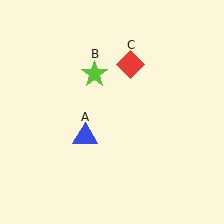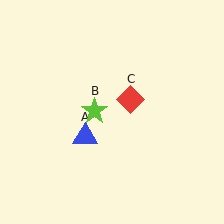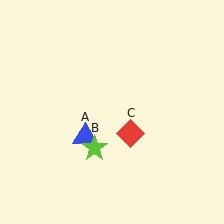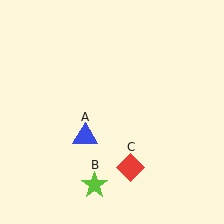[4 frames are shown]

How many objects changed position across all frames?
2 objects changed position: lime star (object B), red diamond (object C).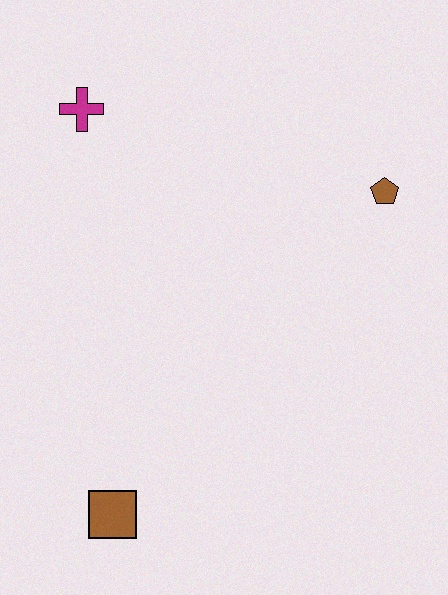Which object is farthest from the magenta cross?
The brown square is farthest from the magenta cross.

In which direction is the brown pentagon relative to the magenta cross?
The brown pentagon is to the right of the magenta cross.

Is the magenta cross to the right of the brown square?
No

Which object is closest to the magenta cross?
The brown pentagon is closest to the magenta cross.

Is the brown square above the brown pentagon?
No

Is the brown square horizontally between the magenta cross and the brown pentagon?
Yes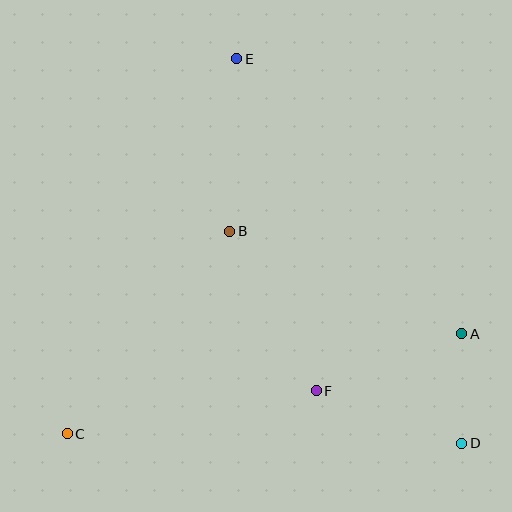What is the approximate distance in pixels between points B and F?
The distance between B and F is approximately 181 pixels.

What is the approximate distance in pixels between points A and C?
The distance between A and C is approximately 407 pixels.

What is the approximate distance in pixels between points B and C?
The distance between B and C is approximately 259 pixels.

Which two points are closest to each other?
Points A and D are closest to each other.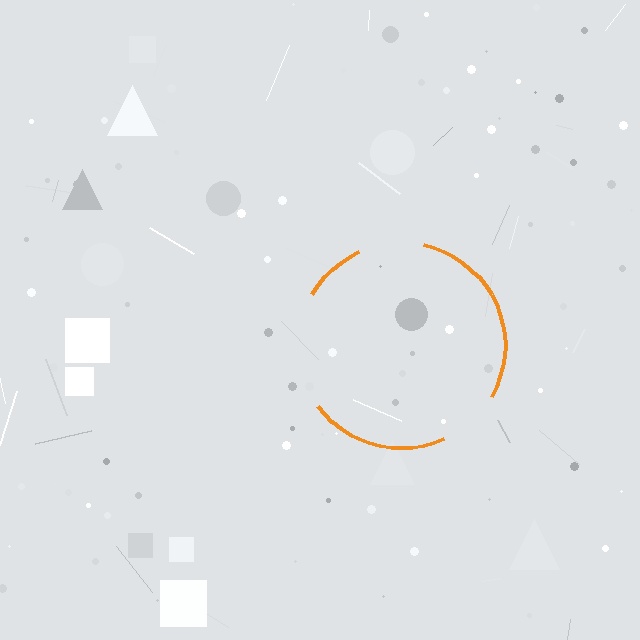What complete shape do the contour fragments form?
The contour fragments form a circle.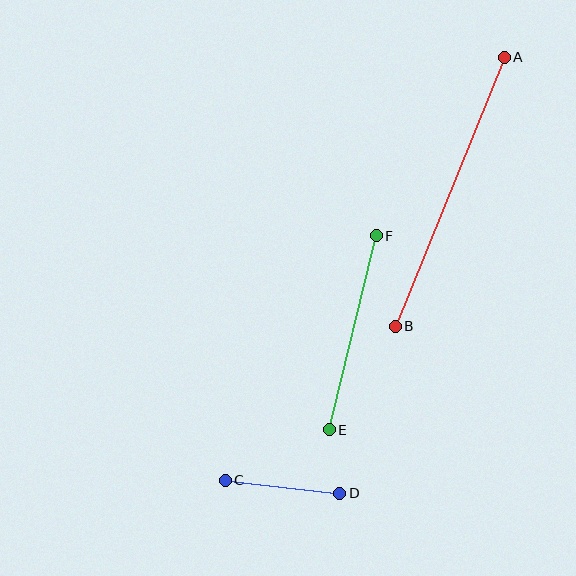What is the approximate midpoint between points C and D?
The midpoint is at approximately (282, 487) pixels.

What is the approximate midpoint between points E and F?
The midpoint is at approximately (353, 333) pixels.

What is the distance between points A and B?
The distance is approximately 290 pixels.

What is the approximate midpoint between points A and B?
The midpoint is at approximately (450, 192) pixels.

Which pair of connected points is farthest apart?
Points A and B are farthest apart.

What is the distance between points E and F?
The distance is approximately 200 pixels.